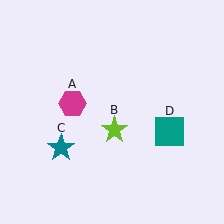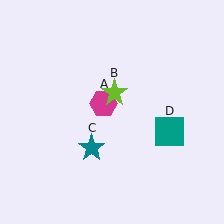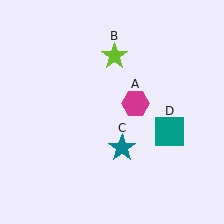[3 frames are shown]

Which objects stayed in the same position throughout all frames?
Teal square (object D) remained stationary.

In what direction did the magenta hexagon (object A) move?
The magenta hexagon (object A) moved right.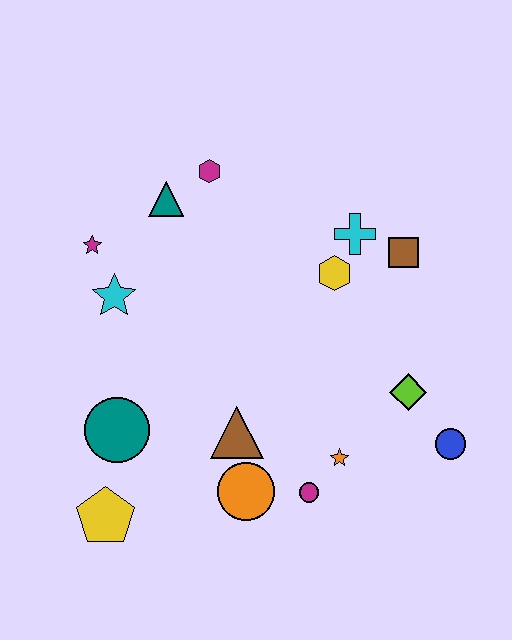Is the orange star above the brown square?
No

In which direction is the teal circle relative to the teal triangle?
The teal circle is below the teal triangle.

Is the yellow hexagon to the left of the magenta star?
No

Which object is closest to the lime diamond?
The blue circle is closest to the lime diamond.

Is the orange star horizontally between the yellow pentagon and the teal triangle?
No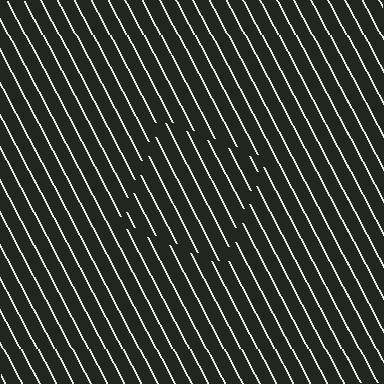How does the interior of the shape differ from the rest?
The interior of the shape contains the same grating, shifted by half a period — the contour is defined by the phase discontinuity where line-ends from the inner and outer gratings abut.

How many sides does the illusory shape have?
4 sides — the line-ends trace a square.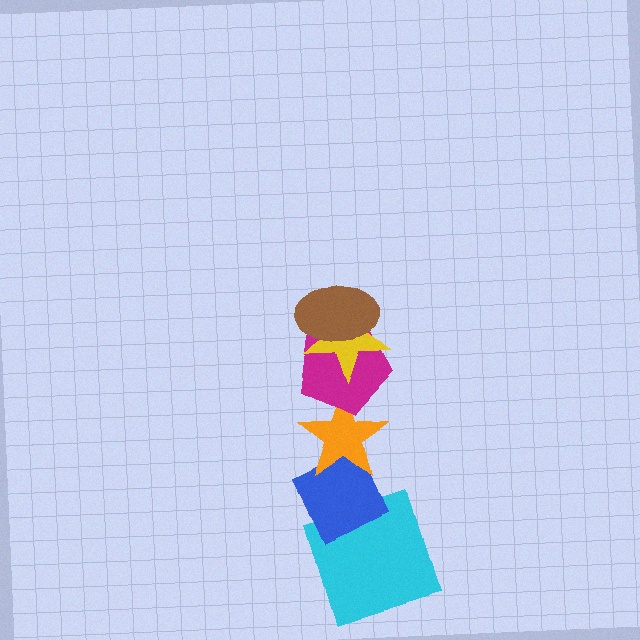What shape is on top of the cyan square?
The blue diamond is on top of the cyan square.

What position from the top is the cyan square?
The cyan square is 6th from the top.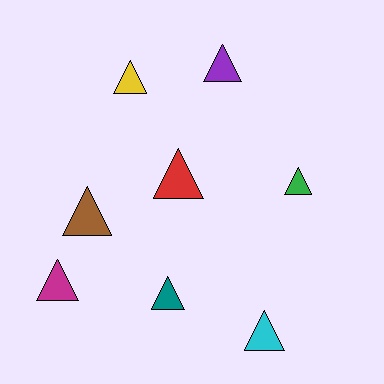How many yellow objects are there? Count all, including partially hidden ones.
There is 1 yellow object.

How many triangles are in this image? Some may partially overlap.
There are 8 triangles.